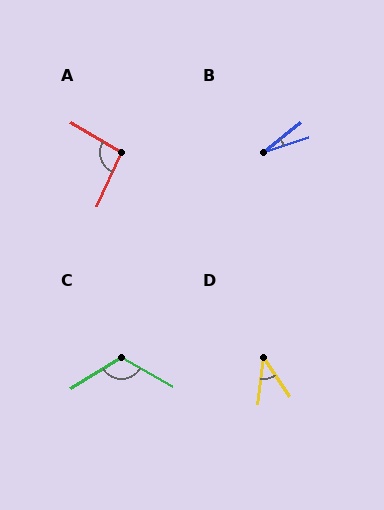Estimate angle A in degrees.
Approximately 96 degrees.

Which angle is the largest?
C, at approximately 119 degrees.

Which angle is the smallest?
B, at approximately 20 degrees.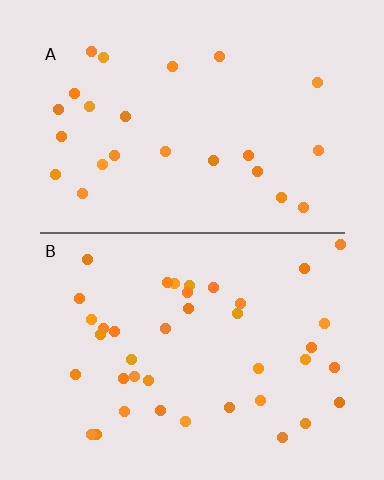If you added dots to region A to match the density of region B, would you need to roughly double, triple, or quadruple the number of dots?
Approximately double.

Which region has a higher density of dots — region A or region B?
B (the bottom).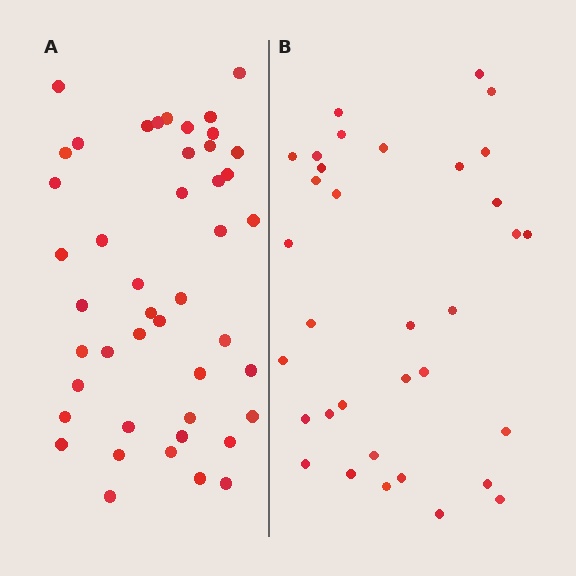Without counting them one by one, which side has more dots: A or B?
Region A (the left region) has more dots.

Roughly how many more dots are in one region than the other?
Region A has roughly 12 or so more dots than region B.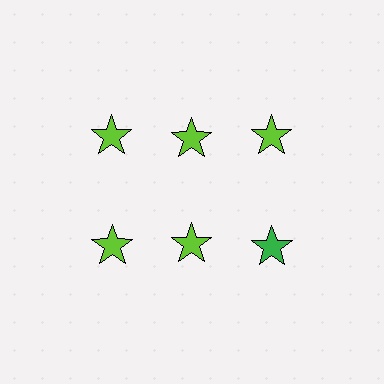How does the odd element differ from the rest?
It has a different color: green instead of lime.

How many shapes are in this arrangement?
There are 6 shapes arranged in a grid pattern.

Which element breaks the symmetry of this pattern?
The green star in the second row, center column breaks the symmetry. All other shapes are lime stars.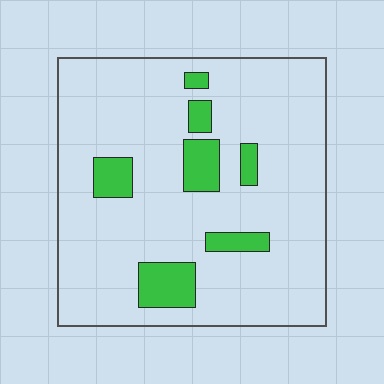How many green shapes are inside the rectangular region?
7.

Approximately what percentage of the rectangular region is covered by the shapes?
Approximately 15%.